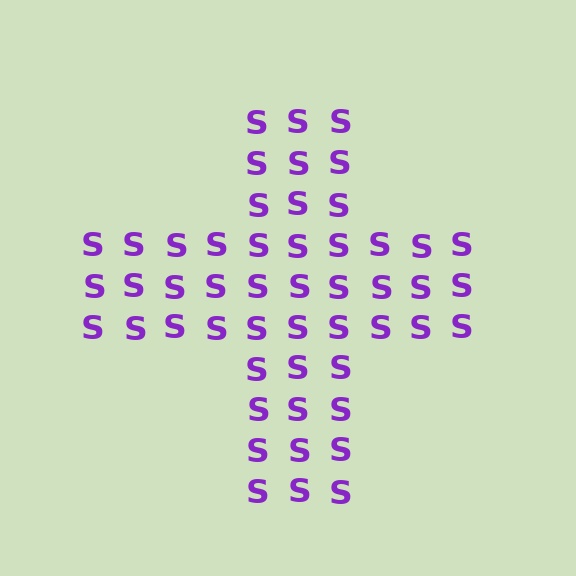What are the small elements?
The small elements are letter S's.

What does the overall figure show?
The overall figure shows a cross.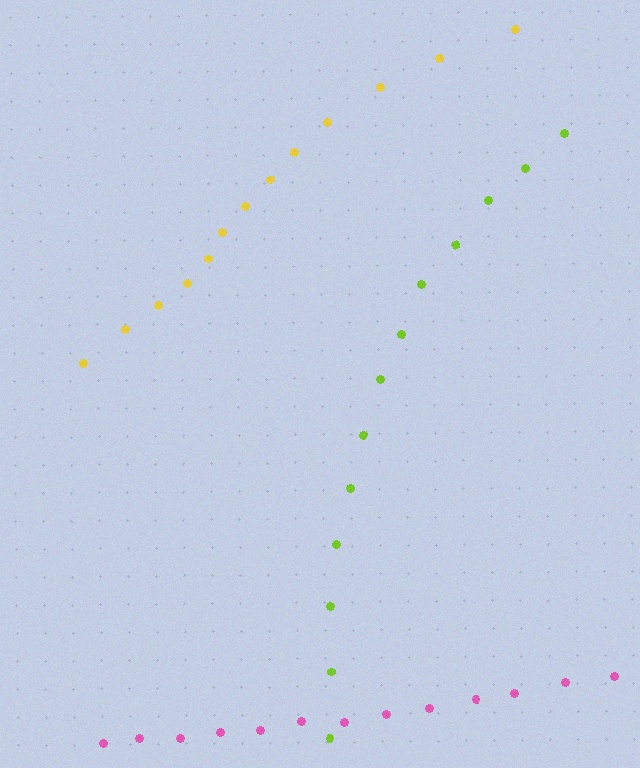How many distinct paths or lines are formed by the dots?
There are 3 distinct paths.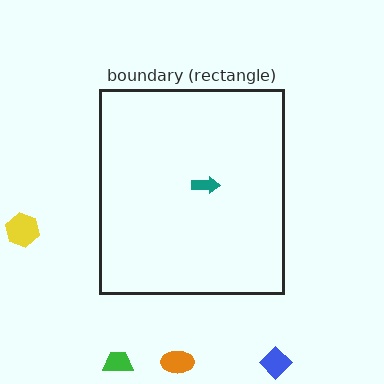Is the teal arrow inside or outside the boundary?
Inside.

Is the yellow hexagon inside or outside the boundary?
Outside.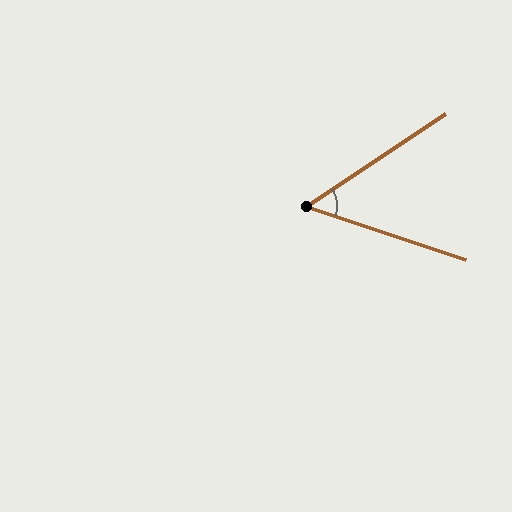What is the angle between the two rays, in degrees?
Approximately 52 degrees.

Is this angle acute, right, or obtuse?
It is acute.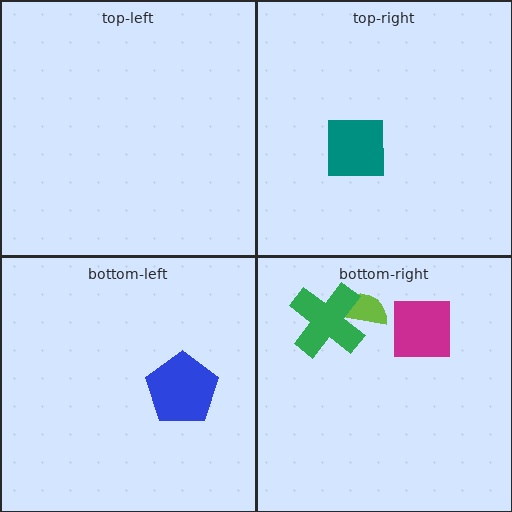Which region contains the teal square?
The top-right region.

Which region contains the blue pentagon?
The bottom-left region.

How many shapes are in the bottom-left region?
1.